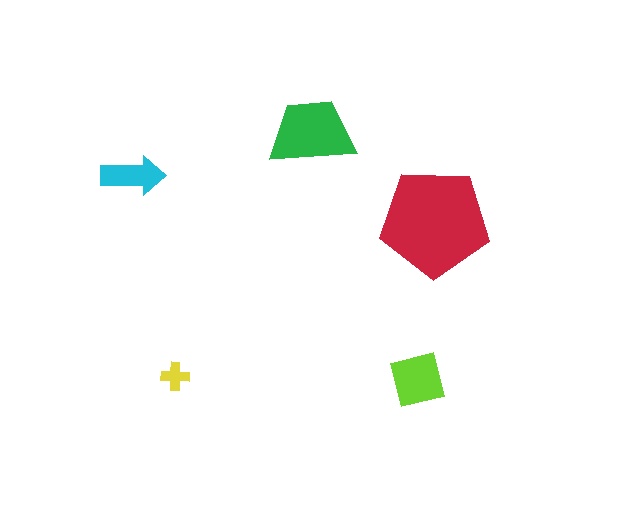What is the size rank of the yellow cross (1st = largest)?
5th.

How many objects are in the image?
There are 5 objects in the image.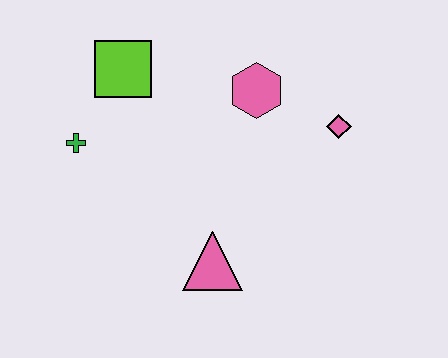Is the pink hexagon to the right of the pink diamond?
No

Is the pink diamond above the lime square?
No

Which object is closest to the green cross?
The lime square is closest to the green cross.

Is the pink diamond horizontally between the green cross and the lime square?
No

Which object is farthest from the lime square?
The pink diamond is farthest from the lime square.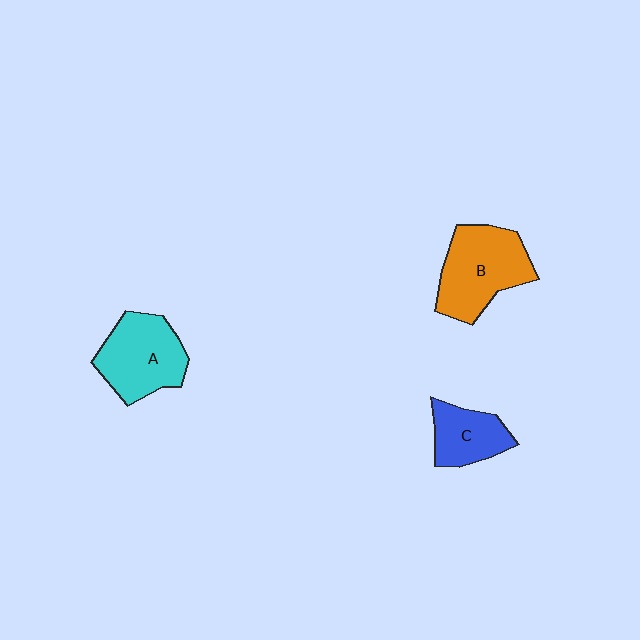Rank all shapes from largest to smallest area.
From largest to smallest: B (orange), A (cyan), C (blue).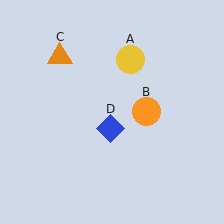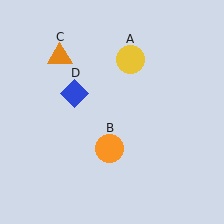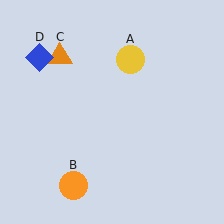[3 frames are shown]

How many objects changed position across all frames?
2 objects changed position: orange circle (object B), blue diamond (object D).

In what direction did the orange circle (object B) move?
The orange circle (object B) moved down and to the left.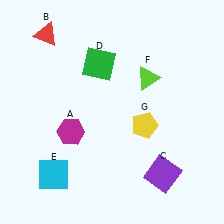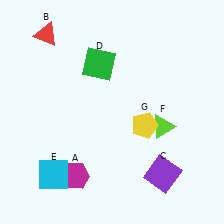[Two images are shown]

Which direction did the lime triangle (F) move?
The lime triangle (F) moved down.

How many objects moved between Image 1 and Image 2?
2 objects moved between the two images.